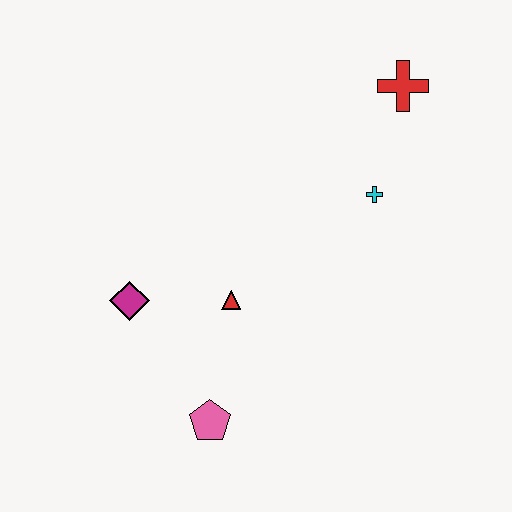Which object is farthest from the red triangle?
The red cross is farthest from the red triangle.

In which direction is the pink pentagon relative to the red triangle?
The pink pentagon is below the red triangle.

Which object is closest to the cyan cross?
The red cross is closest to the cyan cross.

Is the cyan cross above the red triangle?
Yes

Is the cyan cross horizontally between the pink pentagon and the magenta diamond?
No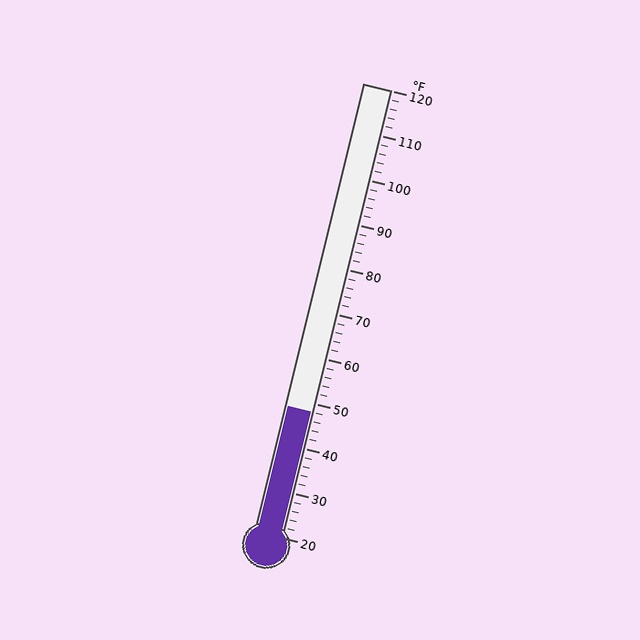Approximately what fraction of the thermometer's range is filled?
The thermometer is filled to approximately 30% of its range.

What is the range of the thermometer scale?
The thermometer scale ranges from 20°F to 120°F.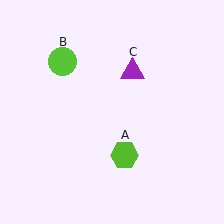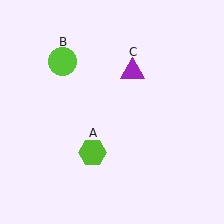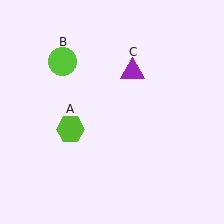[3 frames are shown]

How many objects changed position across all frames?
1 object changed position: lime hexagon (object A).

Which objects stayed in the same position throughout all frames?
Lime circle (object B) and purple triangle (object C) remained stationary.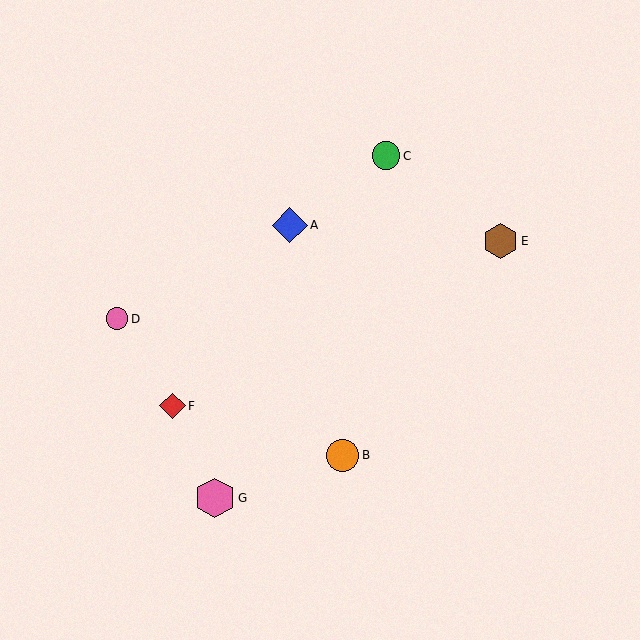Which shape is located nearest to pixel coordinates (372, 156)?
The green circle (labeled C) at (386, 156) is nearest to that location.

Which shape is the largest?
The pink hexagon (labeled G) is the largest.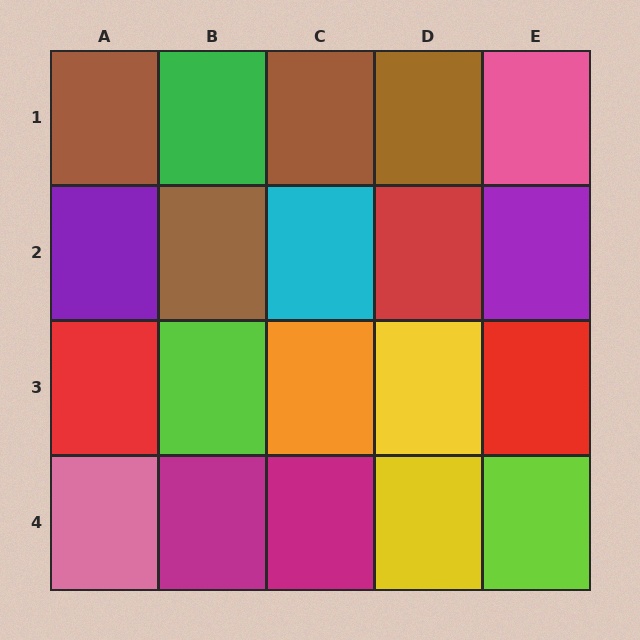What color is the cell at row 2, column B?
Brown.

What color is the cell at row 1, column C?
Brown.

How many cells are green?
1 cell is green.